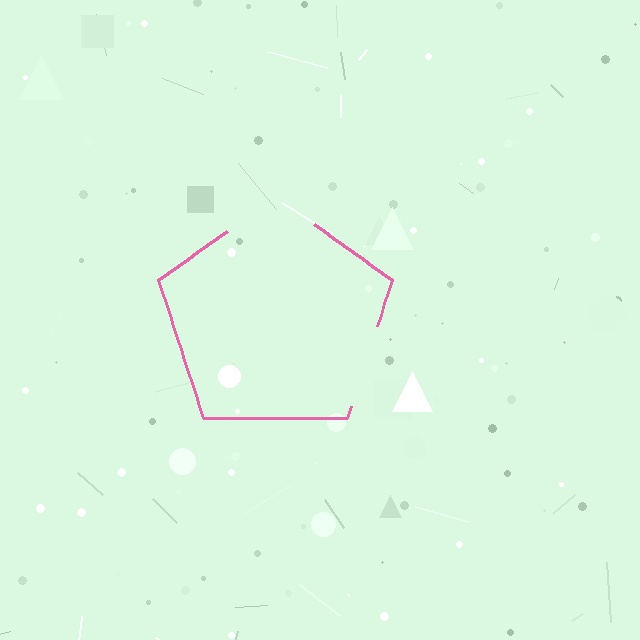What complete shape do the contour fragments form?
The contour fragments form a pentagon.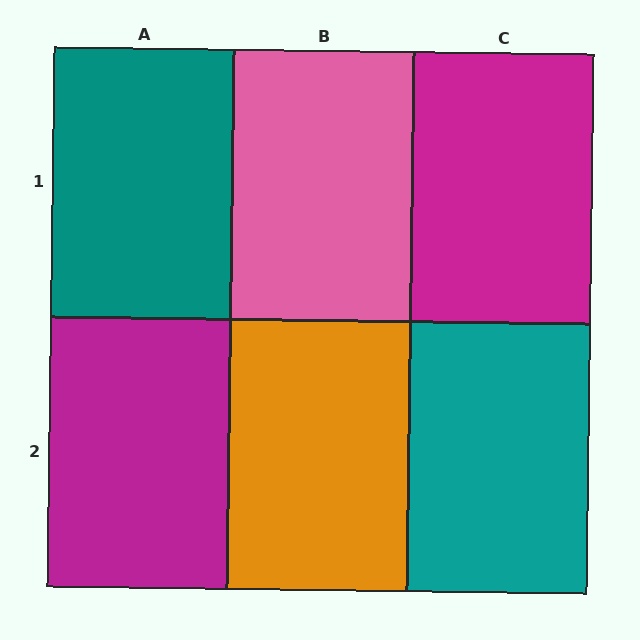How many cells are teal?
2 cells are teal.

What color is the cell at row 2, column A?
Magenta.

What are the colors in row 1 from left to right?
Teal, pink, magenta.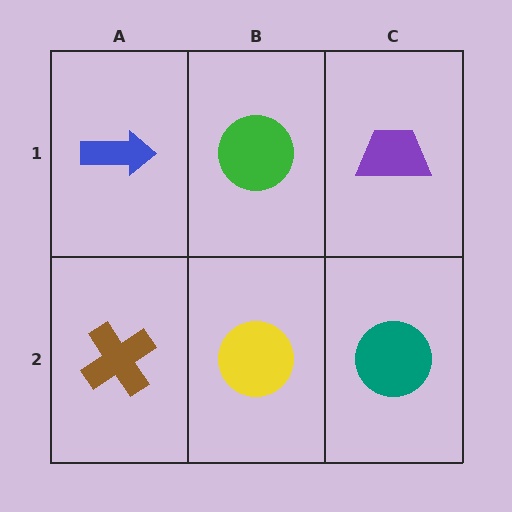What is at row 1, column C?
A purple trapezoid.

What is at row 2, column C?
A teal circle.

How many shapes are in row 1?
3 shapes.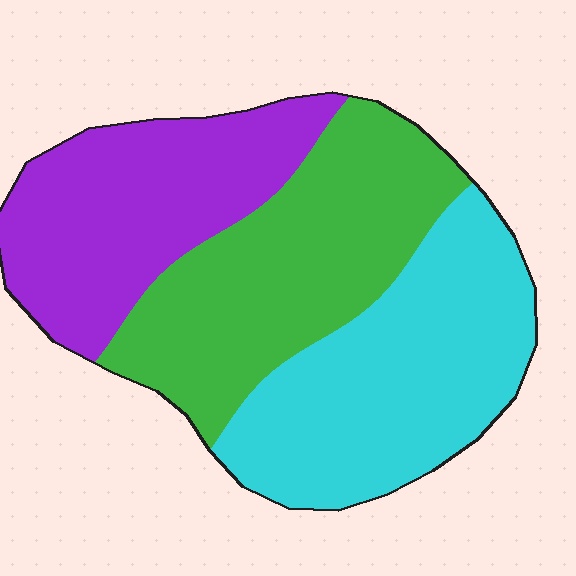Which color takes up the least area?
Purple, at roughly 30%.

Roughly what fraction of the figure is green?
Green covers 35% of the figure.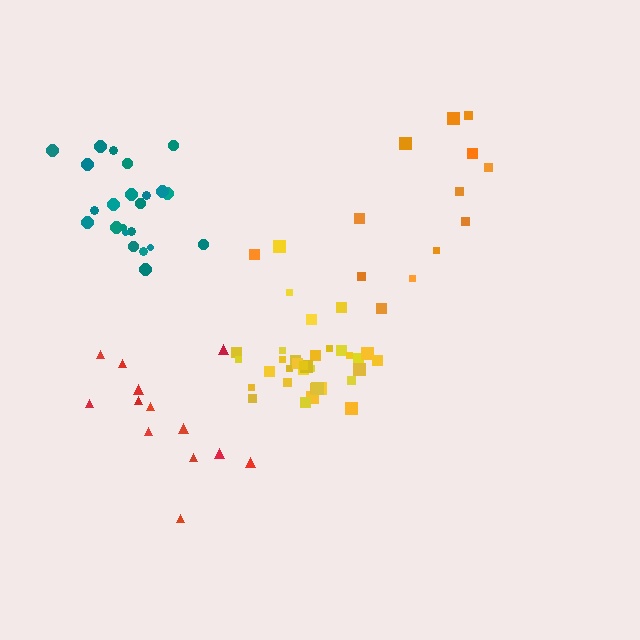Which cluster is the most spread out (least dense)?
Orange.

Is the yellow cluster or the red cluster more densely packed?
Yellow.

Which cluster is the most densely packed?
Teal.